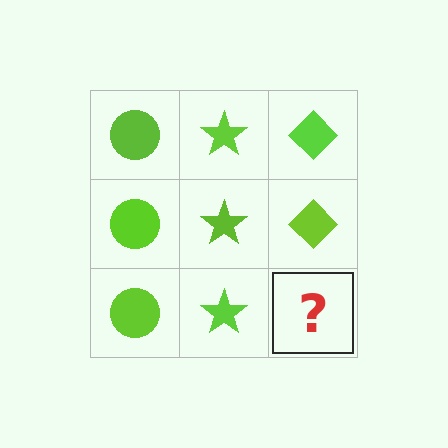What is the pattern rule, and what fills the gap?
The rule is that each column has a consistent shape. The gap should be filled with a lime diamond.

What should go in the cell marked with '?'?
The missing cell should contain a lime diamond.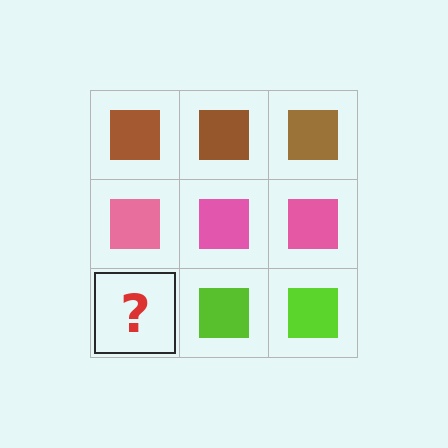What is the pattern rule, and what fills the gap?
The rule is that each row has a consistent color. The gap should be filled with a lime square.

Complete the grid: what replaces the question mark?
The question mark should be replaced with a lime square.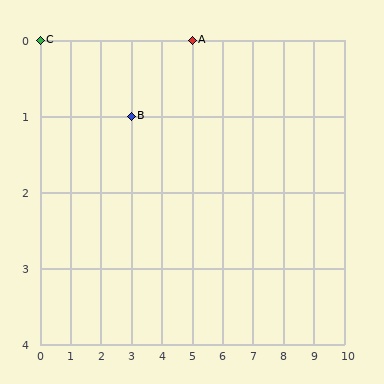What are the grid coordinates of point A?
Point A is at grid coordinates (5, 0).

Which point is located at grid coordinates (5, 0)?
Point A is at (5, 0).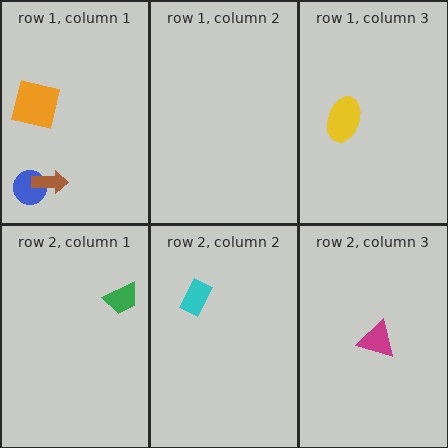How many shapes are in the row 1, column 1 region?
3.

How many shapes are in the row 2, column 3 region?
1.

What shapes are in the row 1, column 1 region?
The blue circle, the orange square, the brown arrow.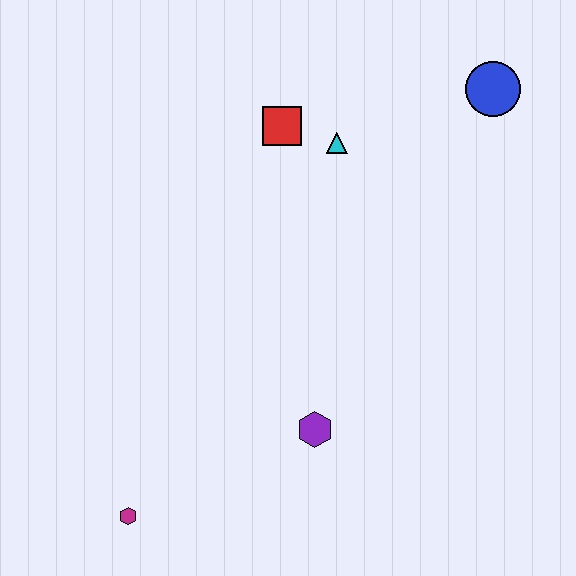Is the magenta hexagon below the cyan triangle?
Yes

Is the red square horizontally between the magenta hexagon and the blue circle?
Yes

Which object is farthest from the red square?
The magenta hexagon is farthest from the red square.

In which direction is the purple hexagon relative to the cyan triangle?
The purple hexagon is below the cyan triangle.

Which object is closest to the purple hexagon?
The magenta hexagon is closest to the purple hexagon.